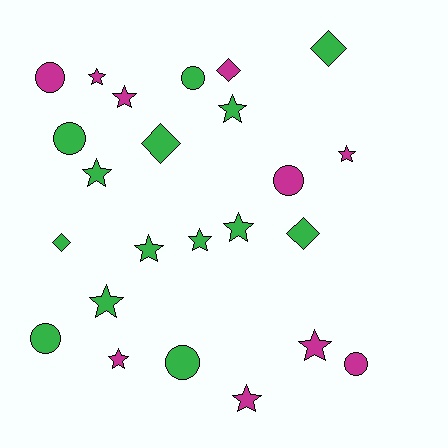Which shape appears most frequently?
Star, with 12 objects.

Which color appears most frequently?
Green, with 14 objects.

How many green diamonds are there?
There are 4 green diamonds.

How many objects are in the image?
There are 24 objects.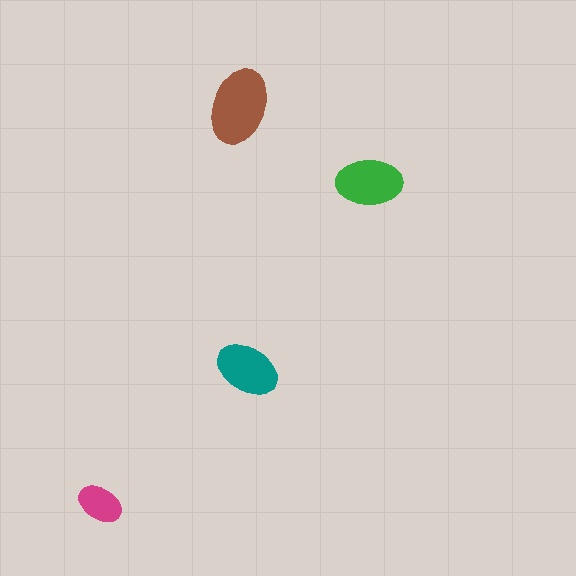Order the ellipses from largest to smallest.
the brown one, the green one, the teal one, the magenta one.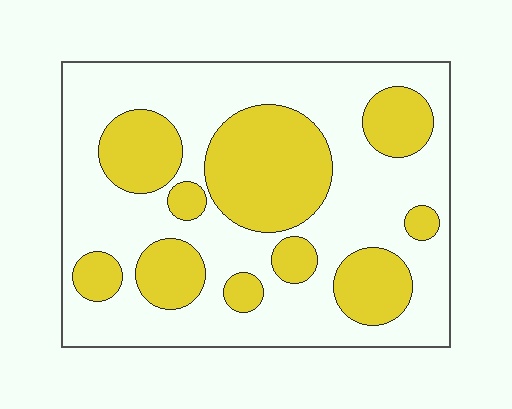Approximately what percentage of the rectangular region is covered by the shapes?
Approximately 35%.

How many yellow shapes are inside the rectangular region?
10.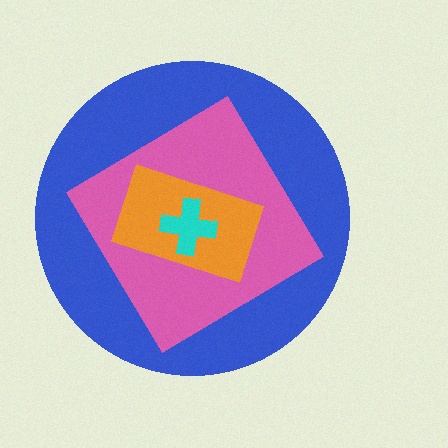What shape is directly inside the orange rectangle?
The cyan cross.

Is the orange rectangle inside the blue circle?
Yes.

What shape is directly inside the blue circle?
The pink diamond.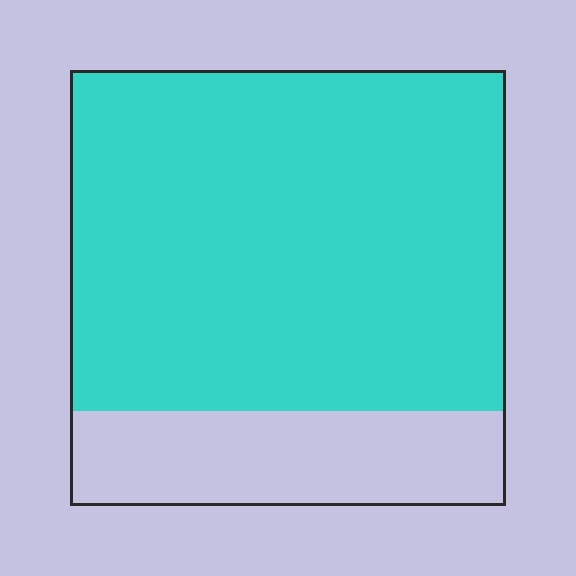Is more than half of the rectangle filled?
Yes.